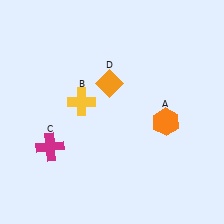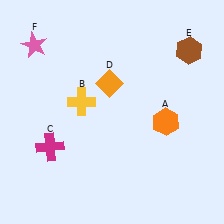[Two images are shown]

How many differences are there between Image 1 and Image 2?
There are 2 differences between the two images.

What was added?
A brown hexagon (E), a pink star (F) were added in Image 2.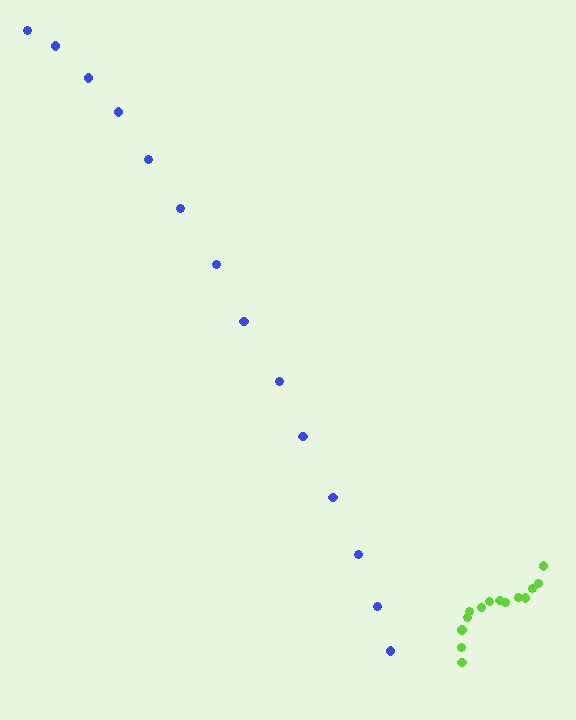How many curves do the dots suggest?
There are 2 distinct paths.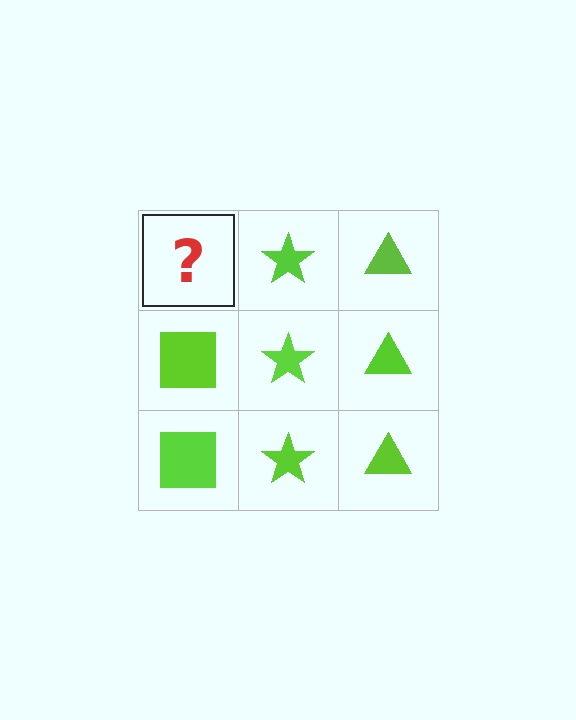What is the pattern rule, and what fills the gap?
The rule is that each column has a consistent shape. The gap should be filled with a lime square.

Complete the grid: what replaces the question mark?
The question mark should be replaced with a lime square.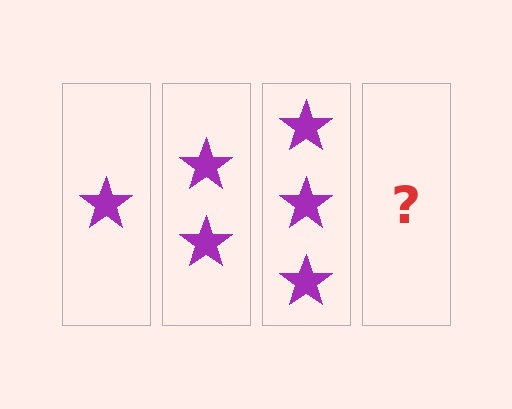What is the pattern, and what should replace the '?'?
The pattern is that each step adds one more star. The '?' should be 4 stars.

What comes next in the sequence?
The next element should be 4 stars.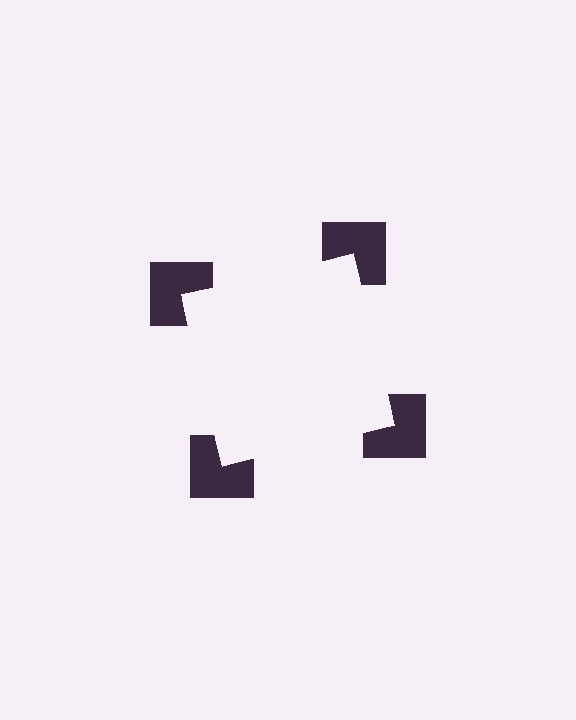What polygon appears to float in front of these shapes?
An illusory square — its edges are inferred from the aligned wedge cuts in the notched squares, not physically drawn.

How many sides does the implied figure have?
4 sides.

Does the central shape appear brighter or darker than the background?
It typically appears slightly brighter than the background, even though no actual brightness change is drawn.